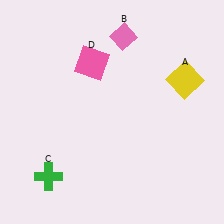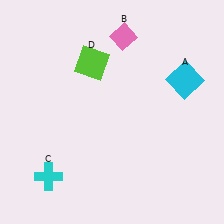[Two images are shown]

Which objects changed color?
A changed from yellow to cyan. C changed from green to cyan. D changed from pink to lime.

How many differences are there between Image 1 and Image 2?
There are 3 differences between the two images.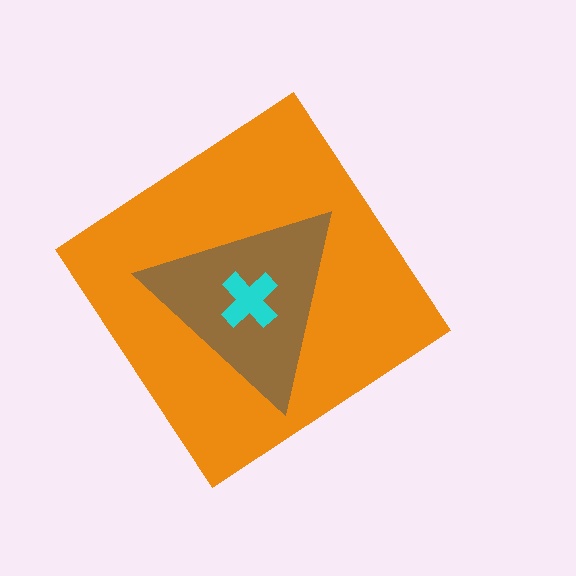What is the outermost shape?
The orange diamond.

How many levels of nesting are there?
3.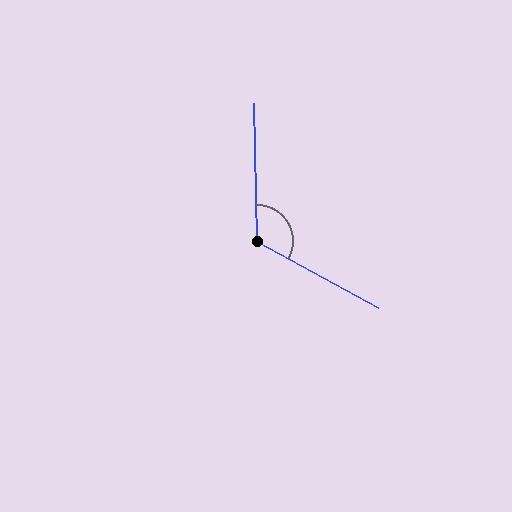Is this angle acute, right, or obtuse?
It is obtuse.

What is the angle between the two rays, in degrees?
Approximately 120 degrees.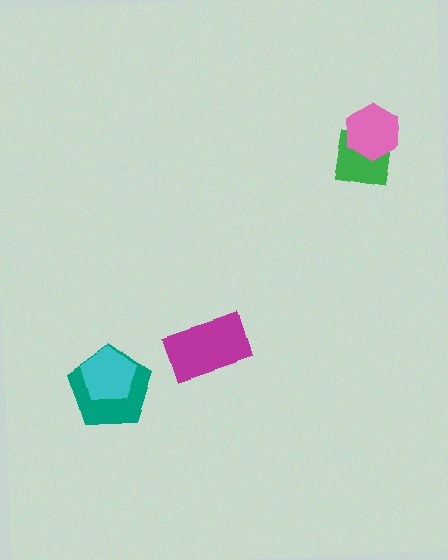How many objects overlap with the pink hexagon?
1 object overlaps with the pink hexagon.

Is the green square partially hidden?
Yes, it is partially covered by another shape.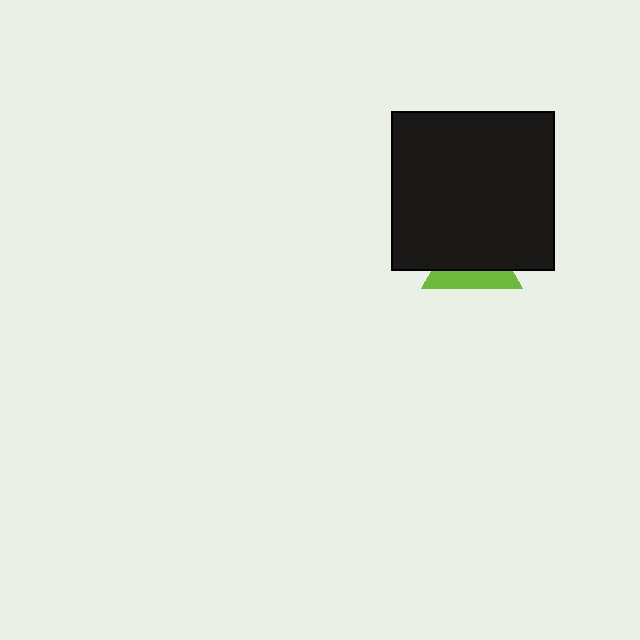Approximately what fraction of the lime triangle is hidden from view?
Roughly 64% of the lime triangle is hidden behind the black rectangle.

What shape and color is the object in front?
The object in front is a black rectangle.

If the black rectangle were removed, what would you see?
You would see the complete lime triangle.